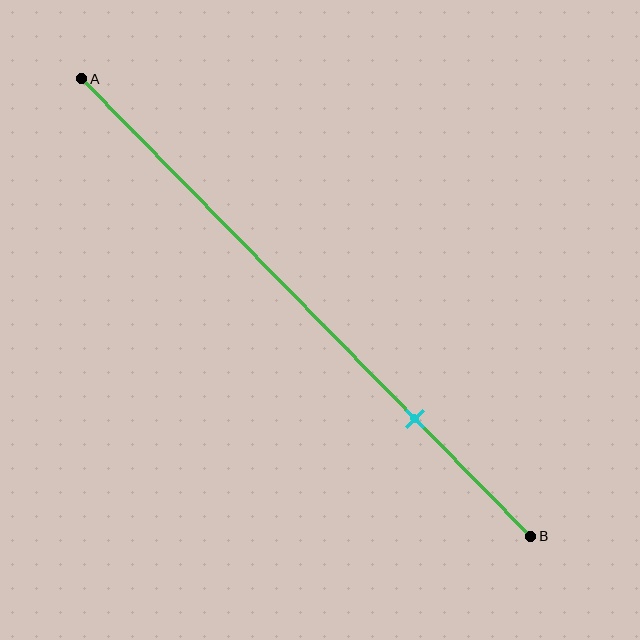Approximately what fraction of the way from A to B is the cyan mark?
The cyan mark is approximately 75% of the way from A to B.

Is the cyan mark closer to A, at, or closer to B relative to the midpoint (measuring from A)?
The cyan mark is closer to point B than the midpoint of segment AB.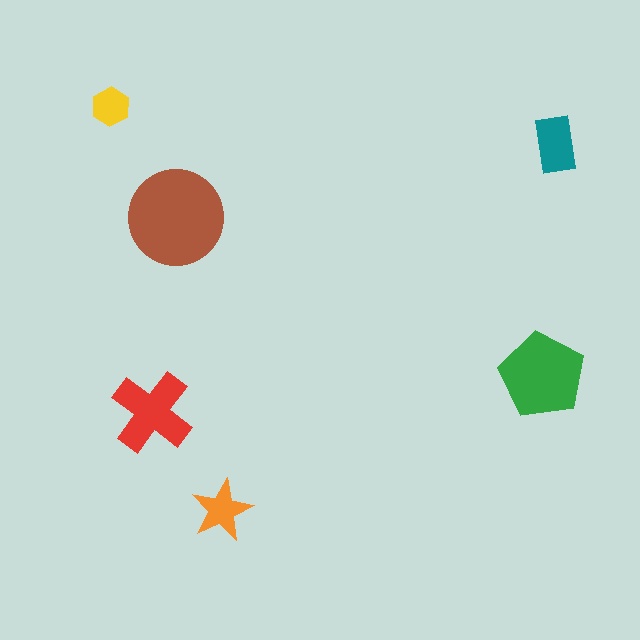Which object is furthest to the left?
The yellow hexagon is leftmost.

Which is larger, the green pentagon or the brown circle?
The brown circle.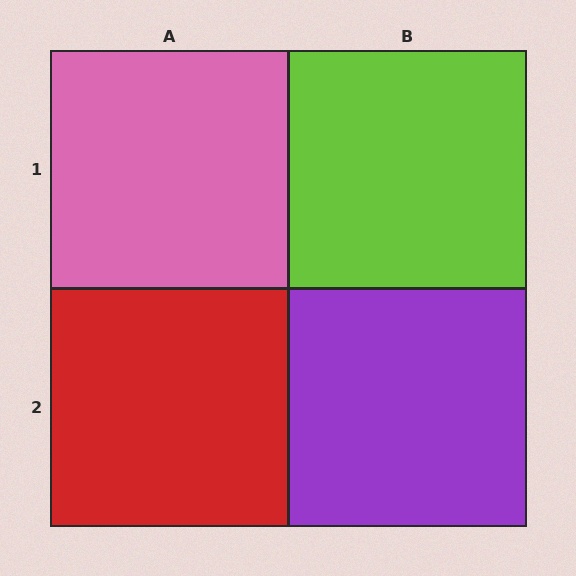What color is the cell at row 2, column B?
Purple.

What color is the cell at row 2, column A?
Red.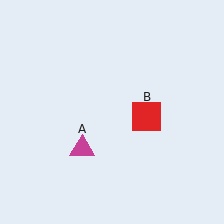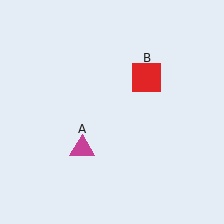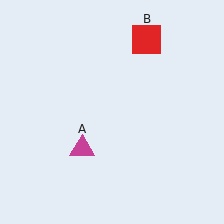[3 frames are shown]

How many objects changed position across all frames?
1 object changed position: red square (object B).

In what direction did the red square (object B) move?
The red square (object B) moved up.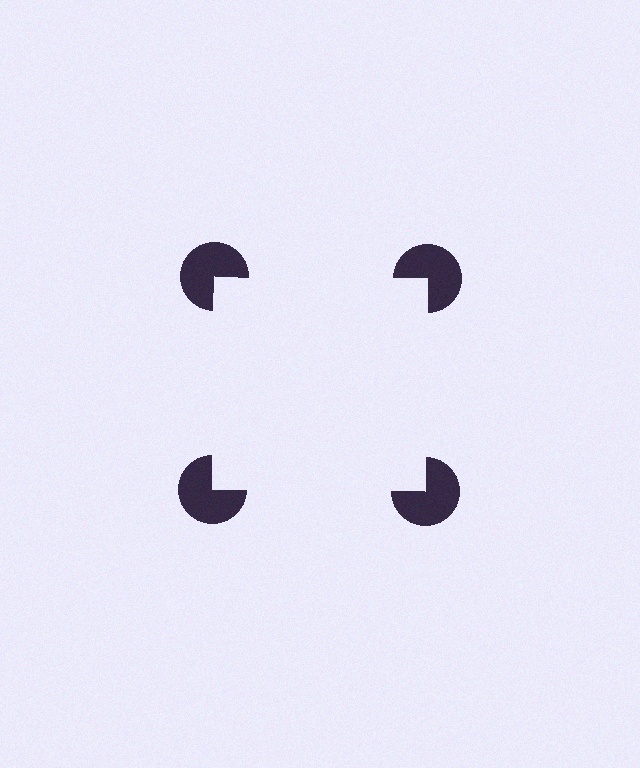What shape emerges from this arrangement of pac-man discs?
An illusory square — its edges are inferred from the aligned wedge cuts in the pac-man discs, not physically drawn.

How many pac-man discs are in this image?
There are 4 — one at each vertex of the illusory square.